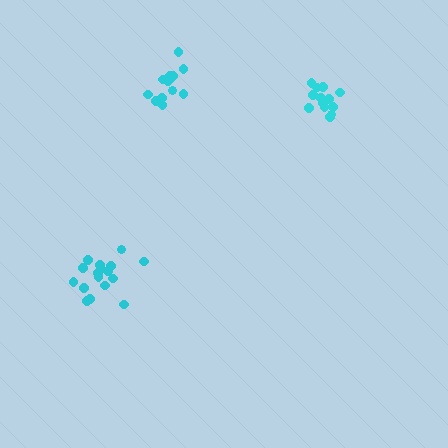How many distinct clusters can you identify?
There are 3 distinct clusters.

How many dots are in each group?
Group 1: 17 dots, Group 2: 13 dots, Group 3: 13 dots (43 total).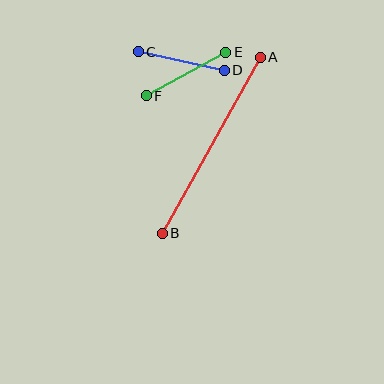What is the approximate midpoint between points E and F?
The midpoint is at approximately (186, 74) pixels.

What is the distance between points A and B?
The distance is approximately 201 pixels.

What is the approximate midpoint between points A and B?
The midpoint is at approximately (211, 145) pixels.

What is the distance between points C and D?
The distance is approximately 88 pixels.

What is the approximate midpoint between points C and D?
The midpoint is at approximately (181, 61) pixels.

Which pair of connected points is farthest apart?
Points A and B are farthest apart.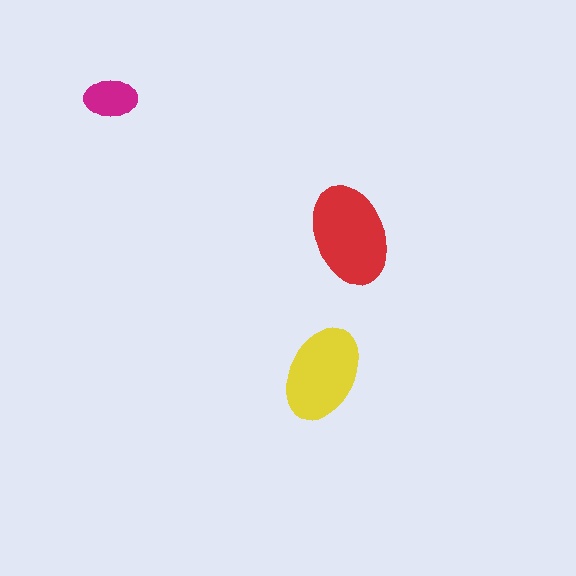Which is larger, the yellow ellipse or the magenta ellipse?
The yellow one.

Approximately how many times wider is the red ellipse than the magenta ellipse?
About 2 times wider.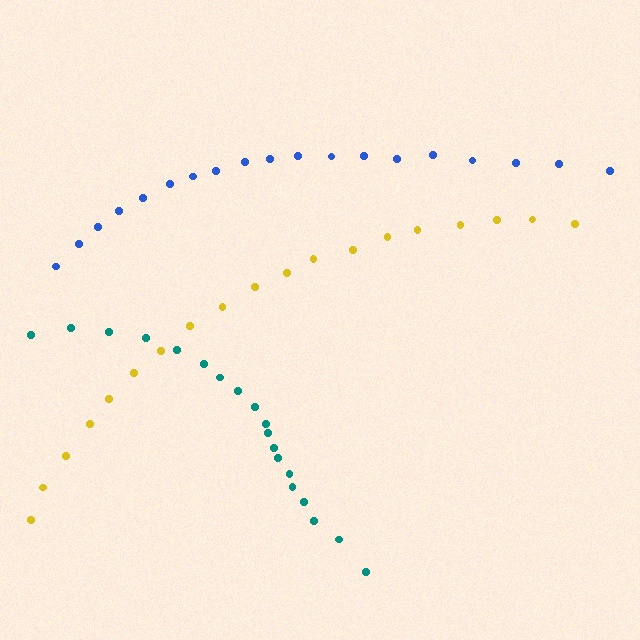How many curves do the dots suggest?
There are 3 distinct paths.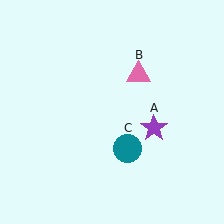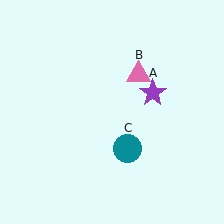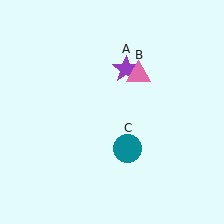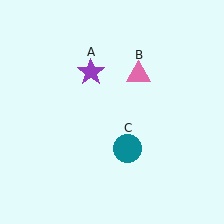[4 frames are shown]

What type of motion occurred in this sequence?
The purple star (object A) rotated counterclockwise around the center of the scene.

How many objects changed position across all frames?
1 object changed position: purple star (object A).